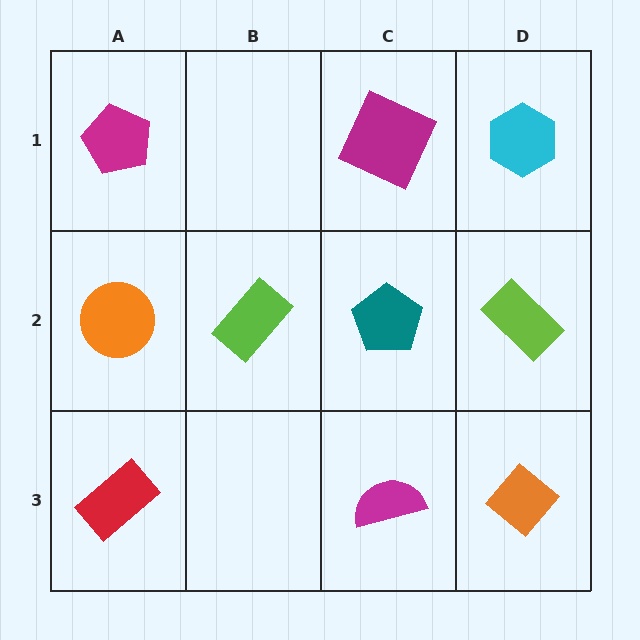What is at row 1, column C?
A magenta square.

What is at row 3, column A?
A red rectangle.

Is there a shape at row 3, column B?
No, that cell is empty.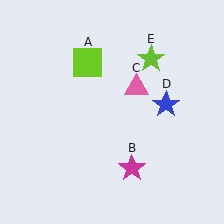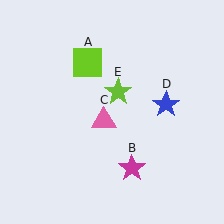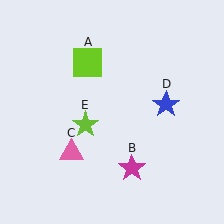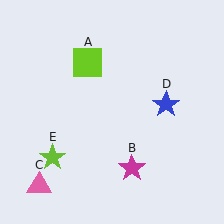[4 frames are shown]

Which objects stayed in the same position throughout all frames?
Lime square (object A) and magenta star (object B) and blue star (object D) remained stationary.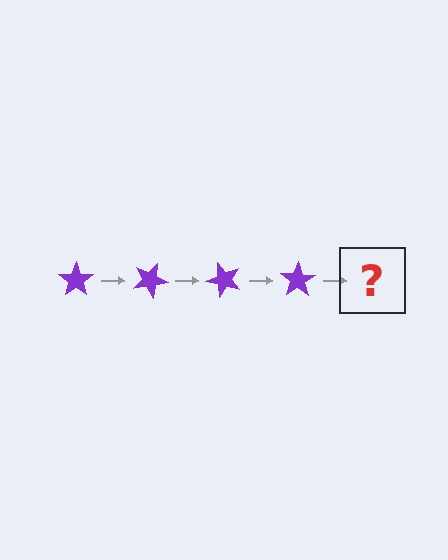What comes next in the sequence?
The next element should be a purple star rotated 100 degrees.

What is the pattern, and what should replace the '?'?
The pattern is that the star rotates 25 degrees each step. The '?' should be a purple star rotated 100 degrees.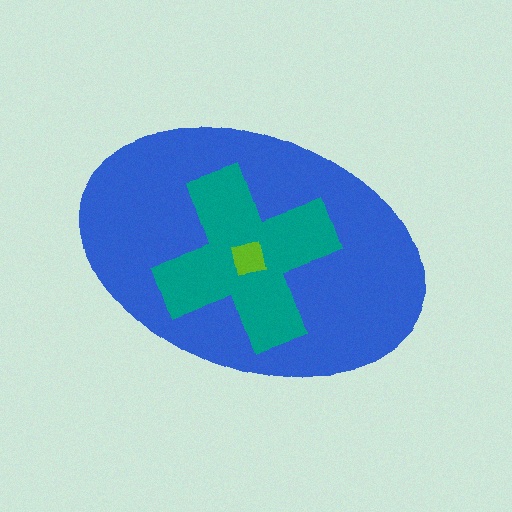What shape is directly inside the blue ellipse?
The teal cross.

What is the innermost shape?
The lime square.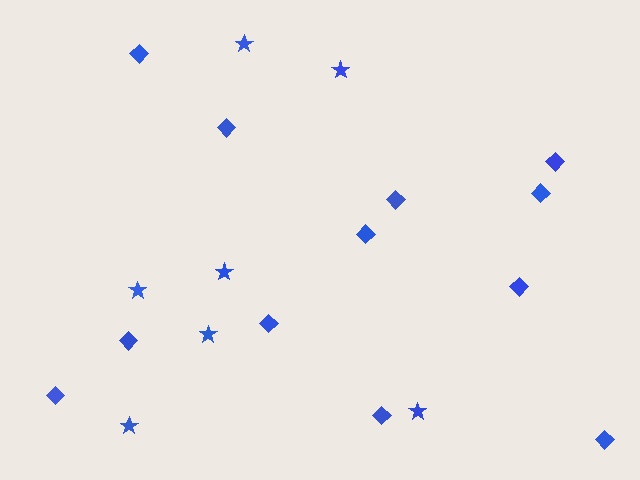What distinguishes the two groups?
There are 2 groups: one group of diamonds (12) and one group of stars (7).